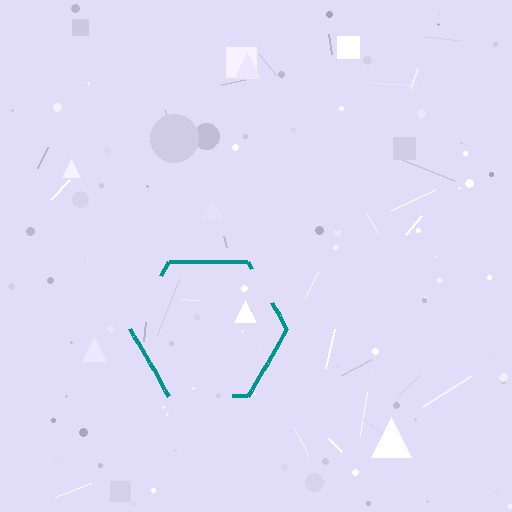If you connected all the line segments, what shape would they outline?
They would outline a hexagon.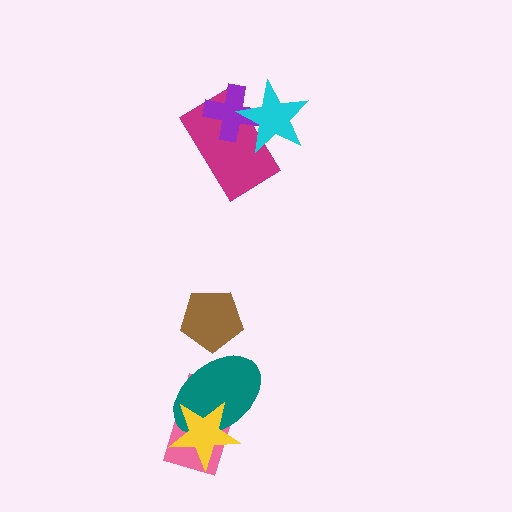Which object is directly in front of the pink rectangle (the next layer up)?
The teal ellipse is directly in front of the pink rectangle.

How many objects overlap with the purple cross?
2 objects overlap with the purple cross.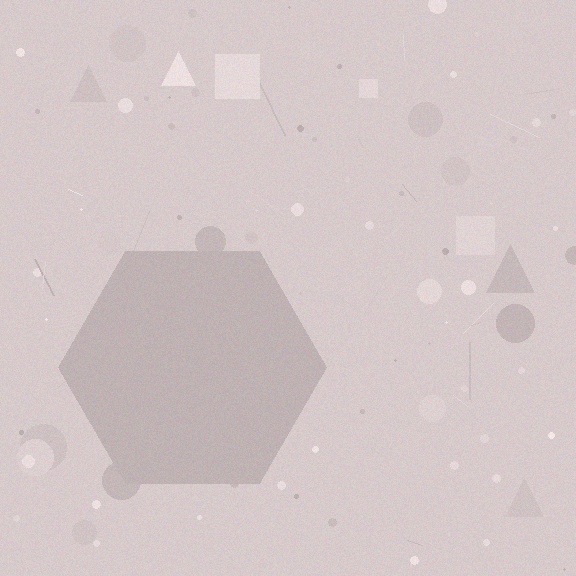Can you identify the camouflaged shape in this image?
The camouflaged shape is a hexagon.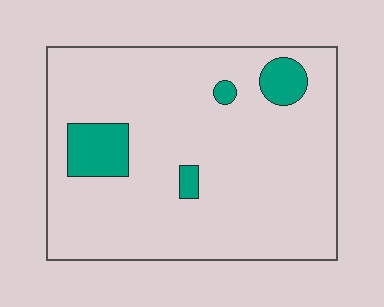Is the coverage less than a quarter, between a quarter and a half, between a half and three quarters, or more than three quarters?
Less than a quarter.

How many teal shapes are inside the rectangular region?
4.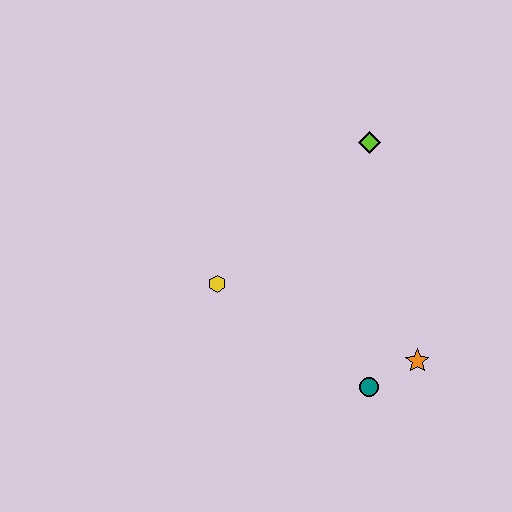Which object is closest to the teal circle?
The orange star is closest to the teal circle.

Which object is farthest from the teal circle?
The lime diamond is farthest from the teal circle.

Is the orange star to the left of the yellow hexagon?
No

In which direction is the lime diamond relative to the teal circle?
The lime diamond is above the teal circle.